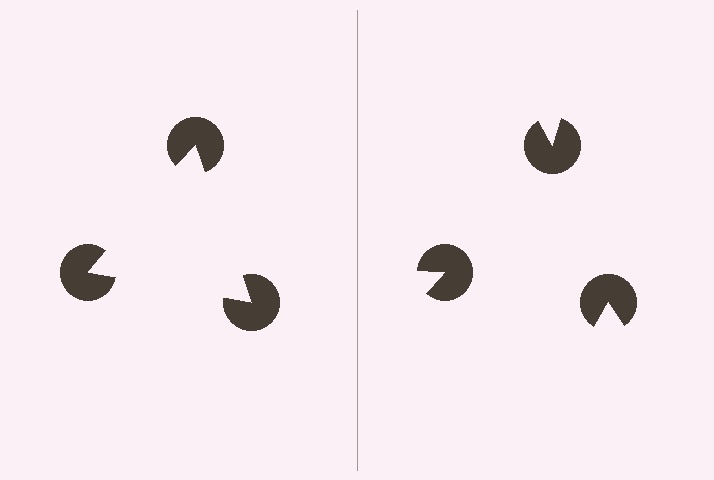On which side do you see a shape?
An illusory triangle appears on the left side. On the right side the wedge cuts are rotated, so no coherent shape forms.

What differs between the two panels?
The pac-man discs are positioned identically on both sides; only the wedge orientations differ. On the left they align to a triangle; on the right they are misaligned.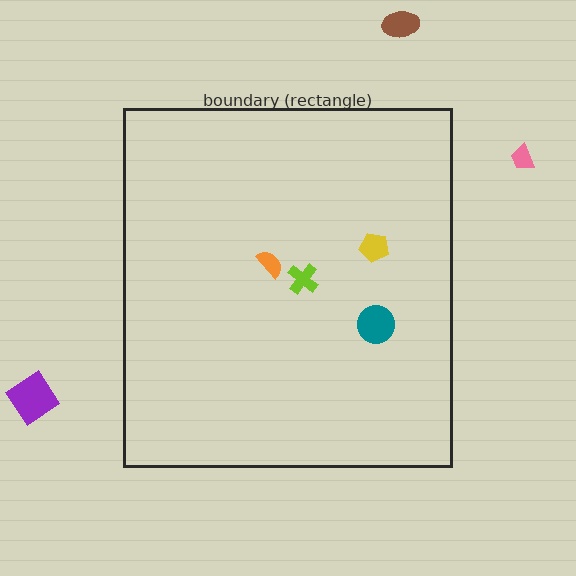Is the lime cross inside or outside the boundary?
Inside.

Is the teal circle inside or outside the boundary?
Inside.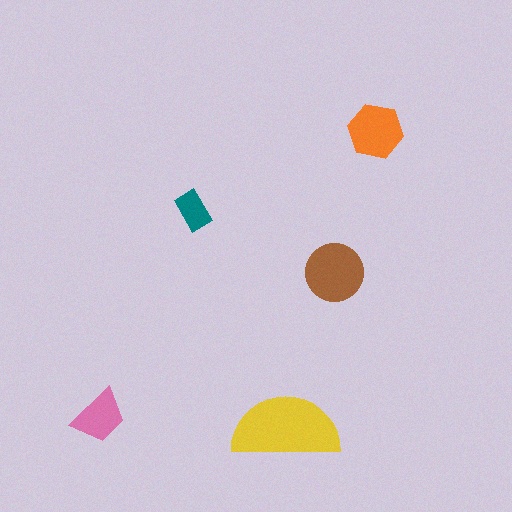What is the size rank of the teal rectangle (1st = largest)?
5th.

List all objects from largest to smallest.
The yellow semicircle, the brown circle, the orange hexagon, the pink trapezoid, the teal rectangle.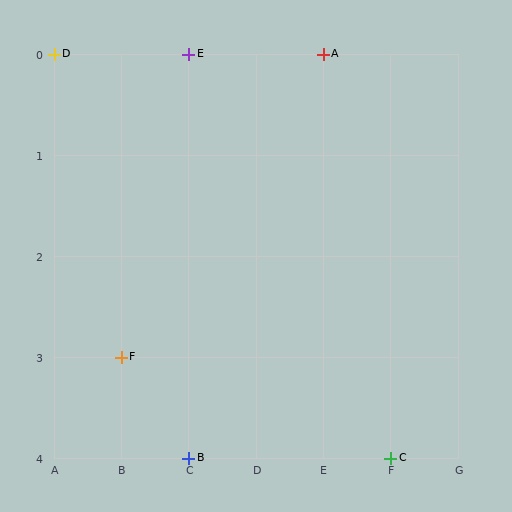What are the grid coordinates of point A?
Point A is at grid coordinates (E, 0).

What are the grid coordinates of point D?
Point D is at grid coordinates (A, 0).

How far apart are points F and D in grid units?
Points F and D are 1 column and 3 rows apart (about 3.2 grid units diagonally).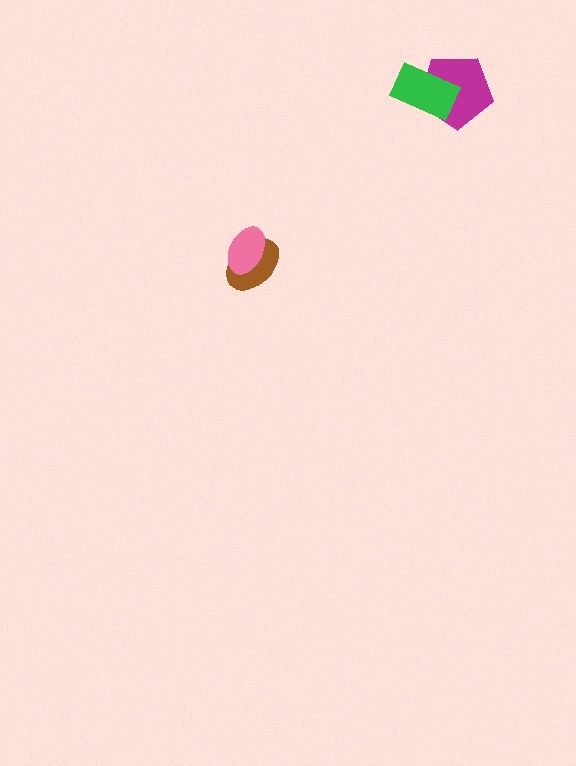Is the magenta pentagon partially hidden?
Yes, it is partially covered by another shape.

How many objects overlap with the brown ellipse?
1 object overlaps with the brown ellipse.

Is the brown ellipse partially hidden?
Yes, it is partially covered by another shape.